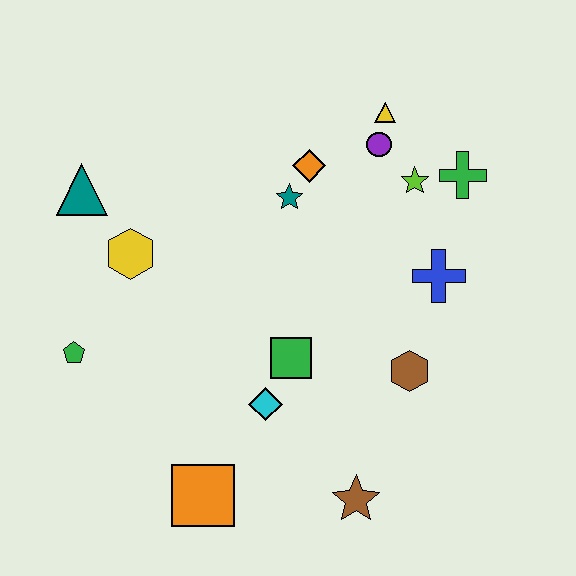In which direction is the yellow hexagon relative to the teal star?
The yellow hexagon is to the left of the teal star.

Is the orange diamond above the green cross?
Yes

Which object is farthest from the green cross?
The green pentagon is farthest from the green cross.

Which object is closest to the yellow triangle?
The purple circle is closest to the yellow triangle.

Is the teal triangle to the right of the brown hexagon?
No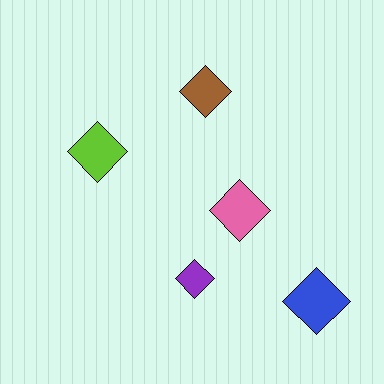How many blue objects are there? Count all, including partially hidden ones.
There is 1 blue object.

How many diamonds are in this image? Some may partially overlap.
There are 5 diamonds.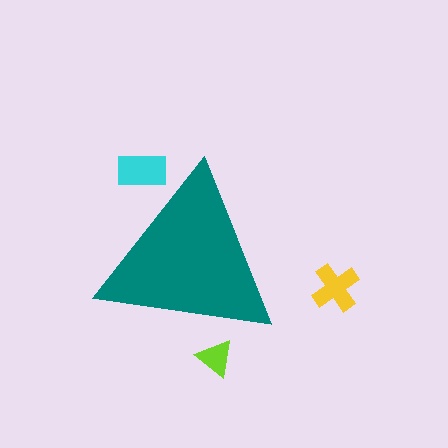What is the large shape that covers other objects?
A teal triangle.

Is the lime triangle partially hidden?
Yes, the lime triangle is partially hidden behind the teal triangle.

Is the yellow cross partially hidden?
No, the yellow cross is fully visible.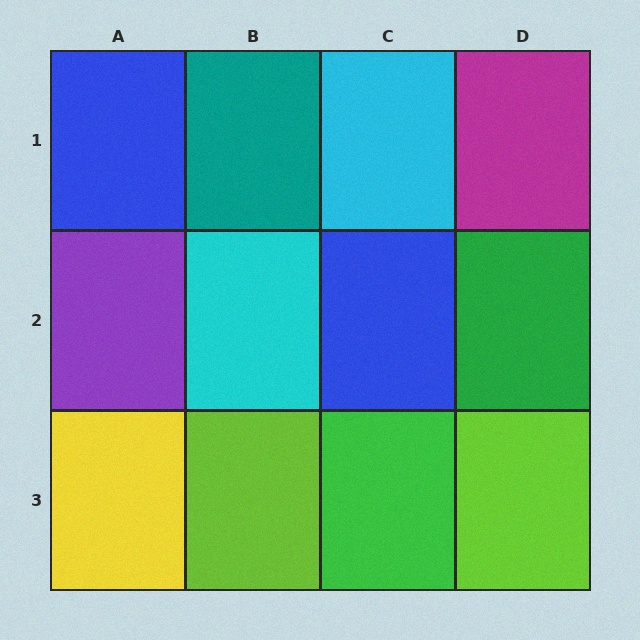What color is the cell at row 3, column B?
Lime.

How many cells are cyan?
2 cells are cyan.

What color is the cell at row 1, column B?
Teal.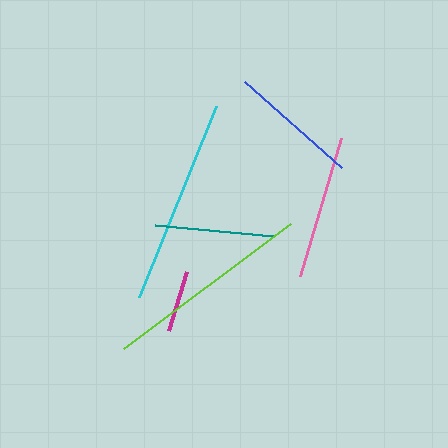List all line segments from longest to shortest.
From longest to shortest: lime, cyan, pink, blue, teal, magenta.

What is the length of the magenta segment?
The magenta segment is approximately 62 pixels long.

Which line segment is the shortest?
The magenta line is the shortest at approximately 62 pixels.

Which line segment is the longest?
The lime line is the longest at approximately 208 pixels.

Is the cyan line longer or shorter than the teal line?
The cyan line is longer than the teal line.